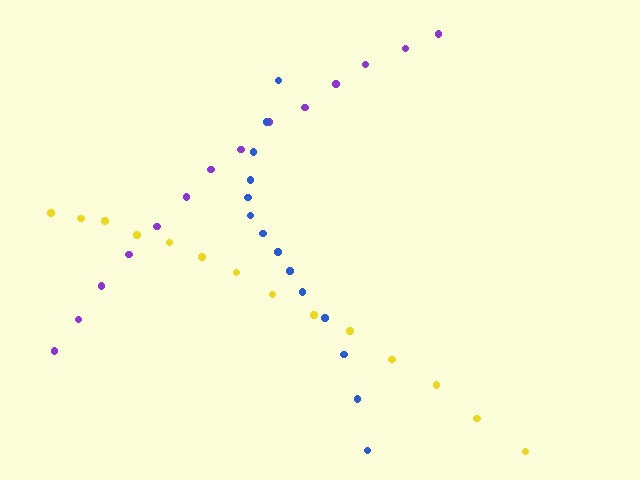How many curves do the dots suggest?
There are 3 distinct paths.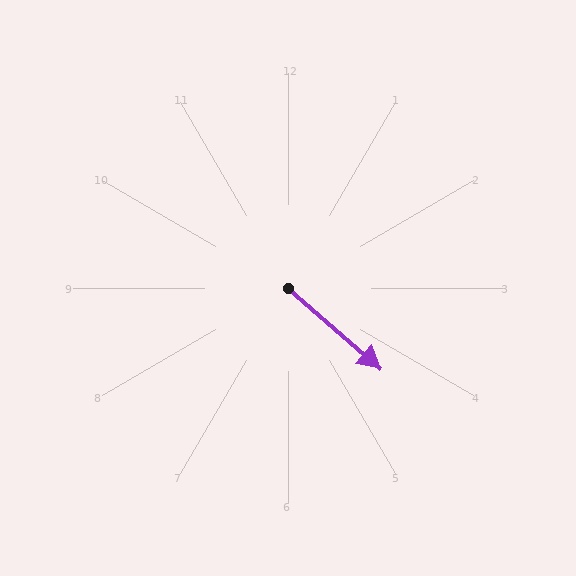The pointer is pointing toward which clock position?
Roughly 4 o'clock.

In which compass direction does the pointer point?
Southeast.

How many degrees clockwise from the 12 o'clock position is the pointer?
Approximately 131 degrees.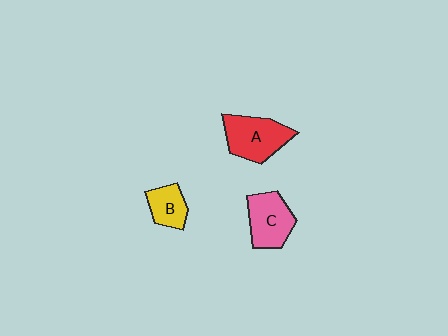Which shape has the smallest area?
Shape B (yellow).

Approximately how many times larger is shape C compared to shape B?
Approximately 1.6 times.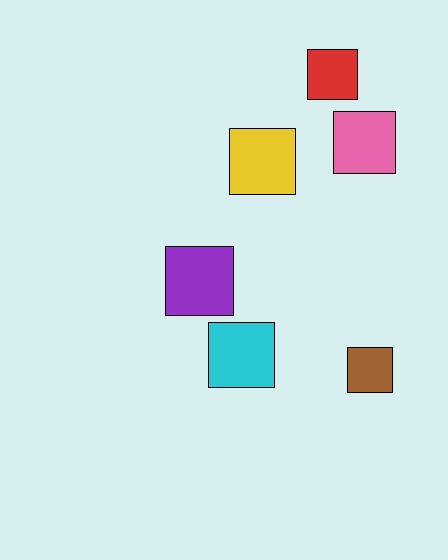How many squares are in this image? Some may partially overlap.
There are 6 squares.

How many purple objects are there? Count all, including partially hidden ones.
There is 1 purple object.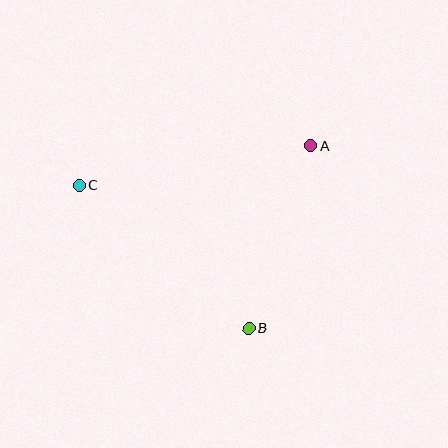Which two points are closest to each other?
Points A and B are closest to each other.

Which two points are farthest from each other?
Points A and C are farthest from each other.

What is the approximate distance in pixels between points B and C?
The distance between B and C is approximately 221 pixels.